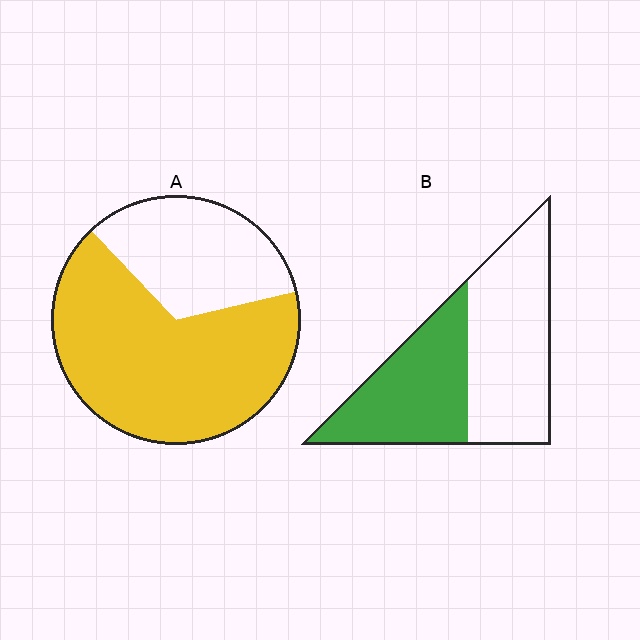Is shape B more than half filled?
No.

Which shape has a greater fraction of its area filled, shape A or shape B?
Shape A.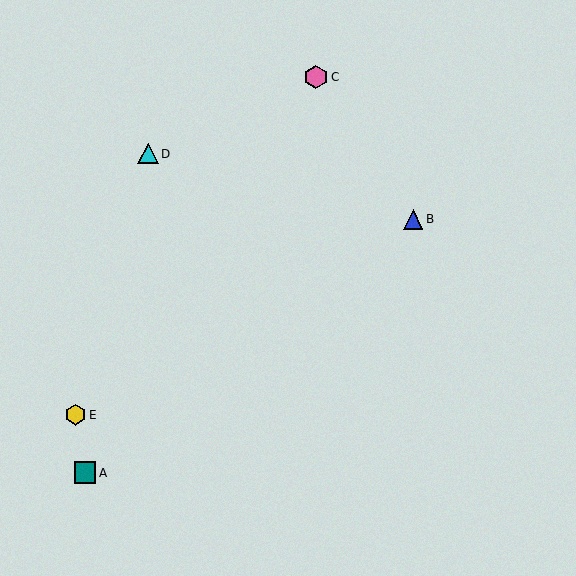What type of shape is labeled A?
Shape A is a teal square.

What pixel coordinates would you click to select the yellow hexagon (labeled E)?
Click at (75, 415) to select the yellow hexagon E.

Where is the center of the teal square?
The center of the teal square is at (85, 473).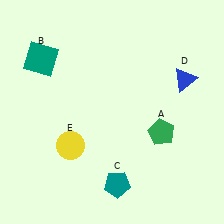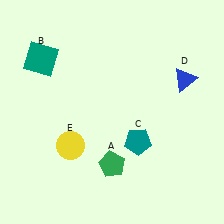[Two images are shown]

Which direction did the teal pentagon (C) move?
The teal pentagon (C) moved up.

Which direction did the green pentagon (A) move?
The green pentagon (A) moved left.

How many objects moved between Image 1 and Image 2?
2 objects moved between the two images.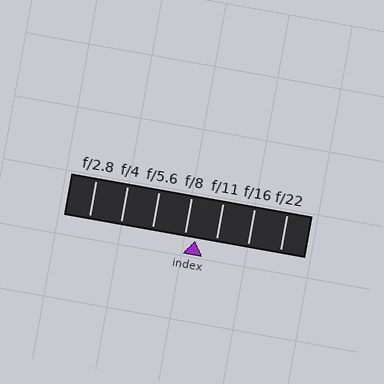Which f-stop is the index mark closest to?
The index mark is closest to f/8.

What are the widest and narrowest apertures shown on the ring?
The widest aperture shown is f/2.8 and the narrowest is f/22.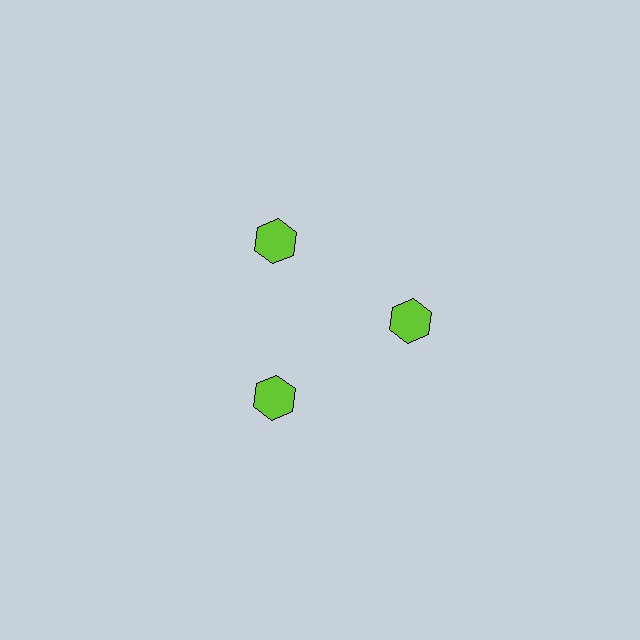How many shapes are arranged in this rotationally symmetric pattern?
There are 3 shapes, arranged in 3 groups of 1.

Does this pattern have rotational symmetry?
Yes, this pattern has 3-fold rotational symmetry. It looks the same after rotating 120 degrees around the center.